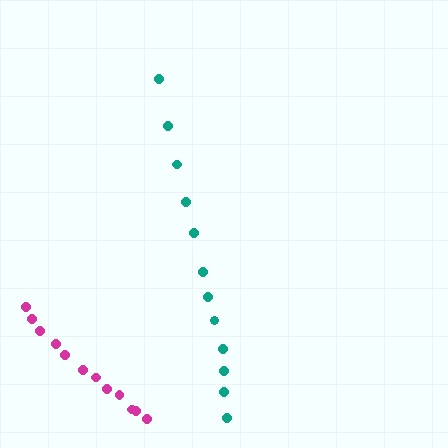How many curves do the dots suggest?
There are 2 distinct paths.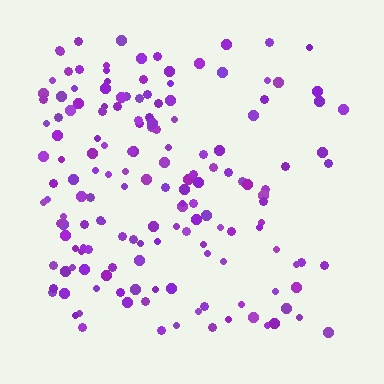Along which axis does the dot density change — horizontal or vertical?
Horizontal.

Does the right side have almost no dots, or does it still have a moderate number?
Still a moderate number, just noticeably fewer than the left.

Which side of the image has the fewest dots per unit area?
The right.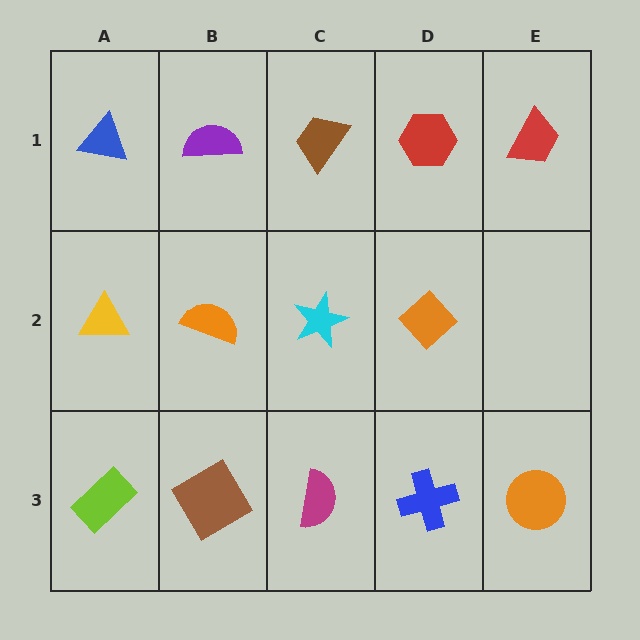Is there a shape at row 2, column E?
No, that cell is empty.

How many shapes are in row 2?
4 shapes.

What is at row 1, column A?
A blue triangle.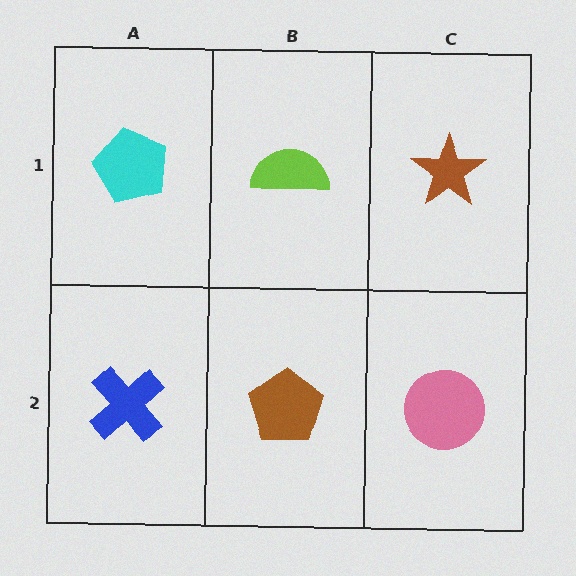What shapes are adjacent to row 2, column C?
A brown star (row 1, column C), a brown pentagon (row 2, column B).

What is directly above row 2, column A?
A cyan pentagon.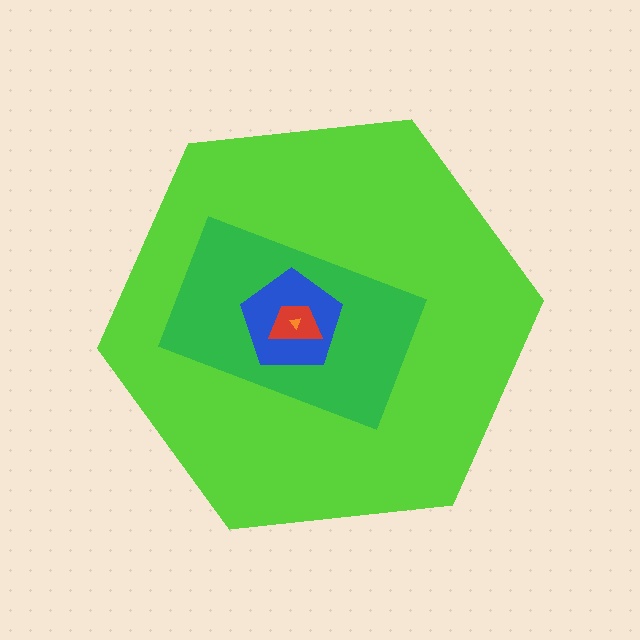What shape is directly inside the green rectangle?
The blue pentagon.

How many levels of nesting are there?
5.